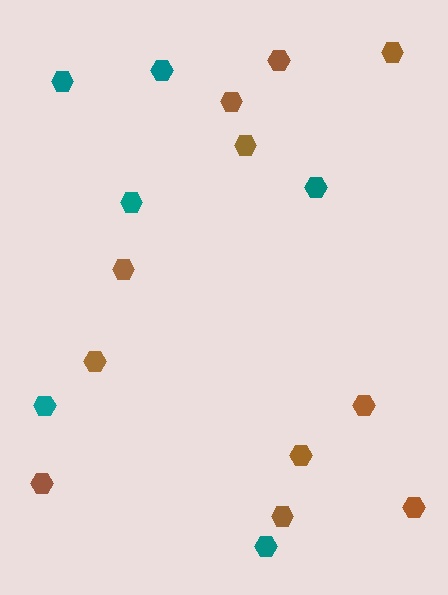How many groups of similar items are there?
There are 2 groups: one group of teal hexagons (6) and one group of brown hexagons (11).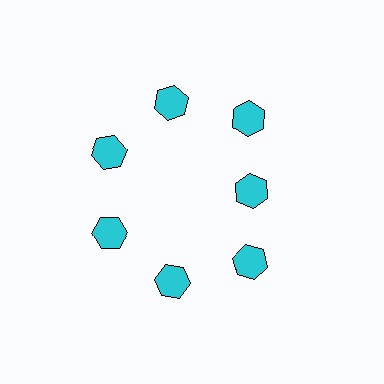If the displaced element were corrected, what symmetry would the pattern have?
It would have 7-fold rotational symmetry — the pattern would map onto itself every 51 degrees.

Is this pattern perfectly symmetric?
No. The 7 cyan hexagons are arranged in a ring, but one element near the 3 o'clock position is pulled inward toward the center, breaking the 7-fold rotational symmetry.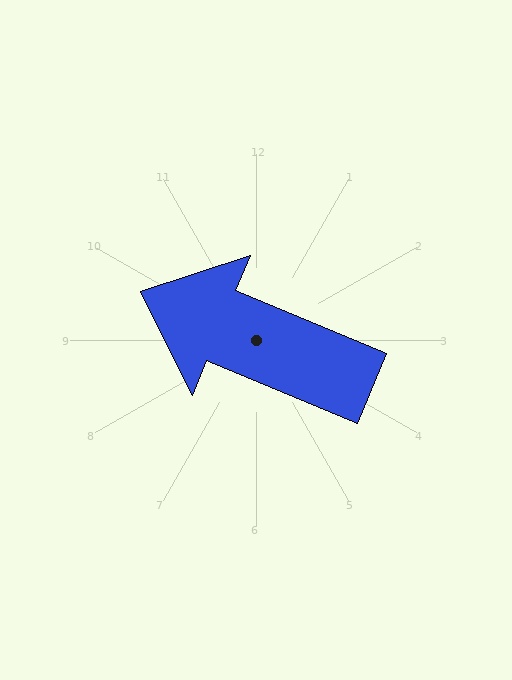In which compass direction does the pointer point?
Northwest.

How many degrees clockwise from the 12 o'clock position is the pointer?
Approximately 293 degrees.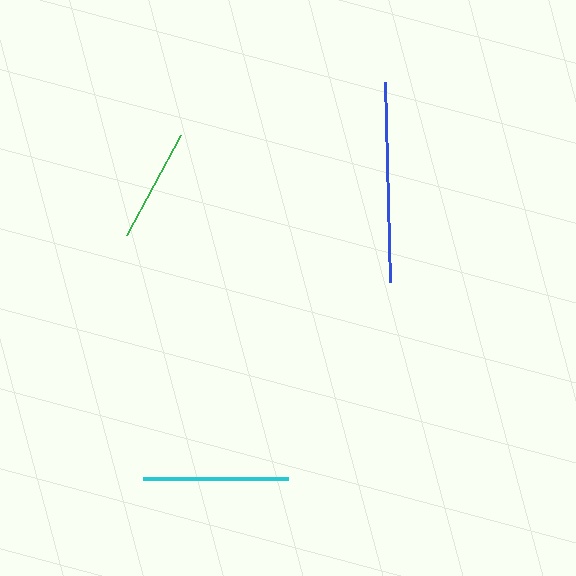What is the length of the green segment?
The green segment is approximately 114 pixels long.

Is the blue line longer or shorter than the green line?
The blue line is longer than the green line.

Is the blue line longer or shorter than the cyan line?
The blue line is longer than the cyan line.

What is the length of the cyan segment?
The cyan segment is approximately 146 pixels long.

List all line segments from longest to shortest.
From longest to shortest: blue, cyan, green.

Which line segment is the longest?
The blue line is the longest at approximately 200 pixels.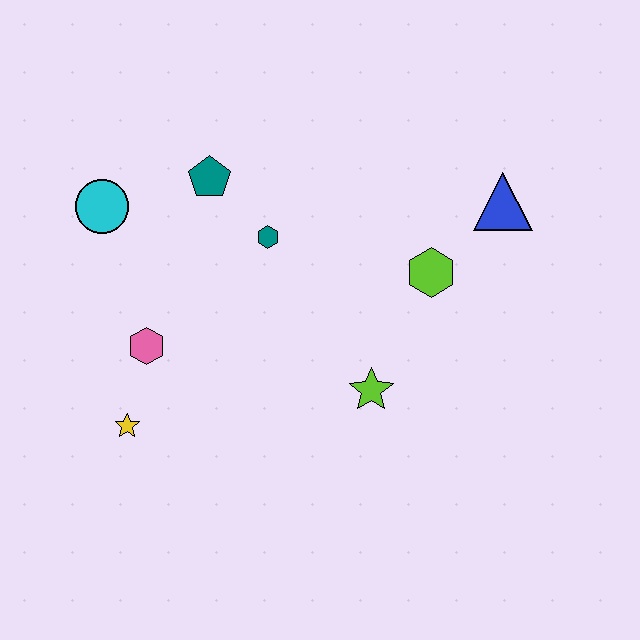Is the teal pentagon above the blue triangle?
Yes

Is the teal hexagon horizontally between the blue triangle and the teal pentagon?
Yes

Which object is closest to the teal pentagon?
The teal hexagon is closest to the teal pentagon.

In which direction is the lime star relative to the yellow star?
The lime star is to the right of the yellow star.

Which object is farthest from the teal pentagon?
The blue triangle is farthest from the teal pentagon.